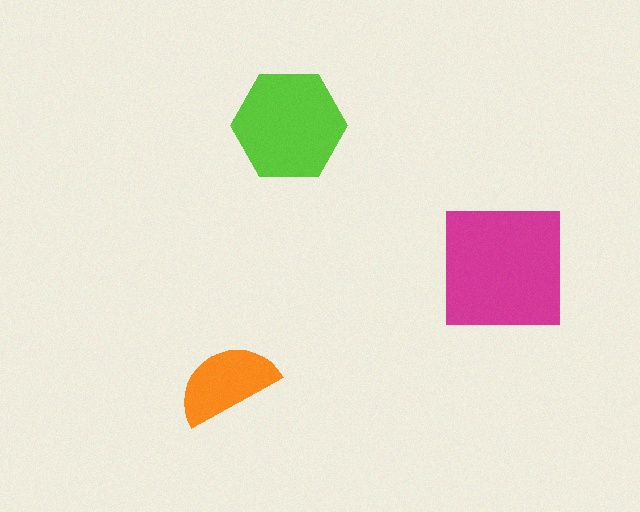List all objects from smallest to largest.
The orange semicircle, the lime hexagon, the magenta square.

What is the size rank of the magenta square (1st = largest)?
1st.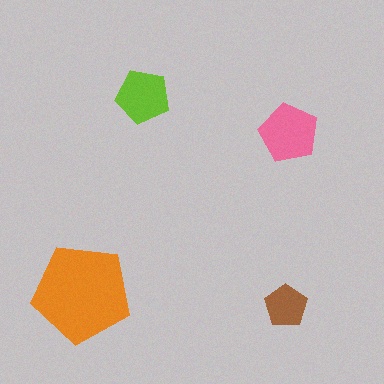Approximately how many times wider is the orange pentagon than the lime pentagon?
About 2 times wider.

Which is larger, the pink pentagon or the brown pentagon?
The pink one.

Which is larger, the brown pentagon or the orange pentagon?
The orange one.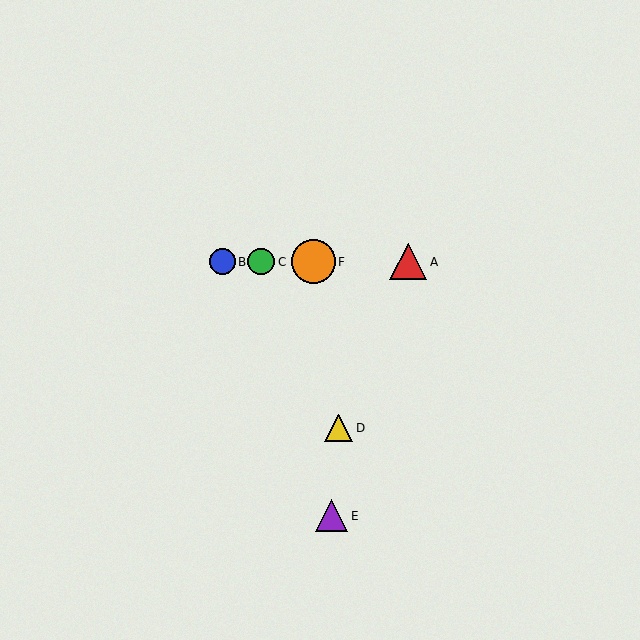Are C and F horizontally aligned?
Yes, both are at y≈262.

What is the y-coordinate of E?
Object E is at y≈516.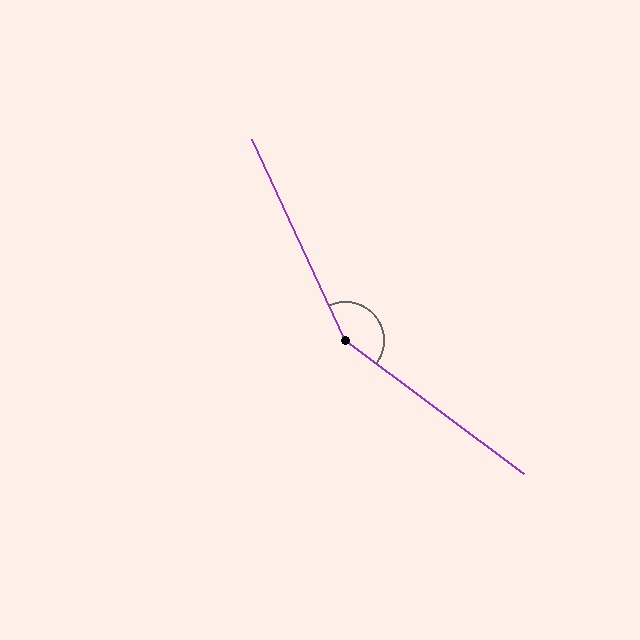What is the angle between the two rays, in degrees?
Approximately 152 degrees.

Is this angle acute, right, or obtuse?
It is obtuse.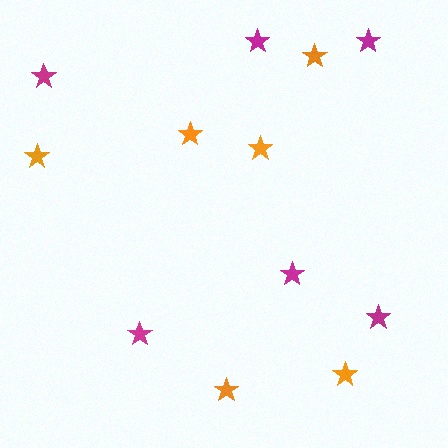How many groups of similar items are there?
There are 2 groups: one group of orange stars (6) and one group of magenta stars (6).